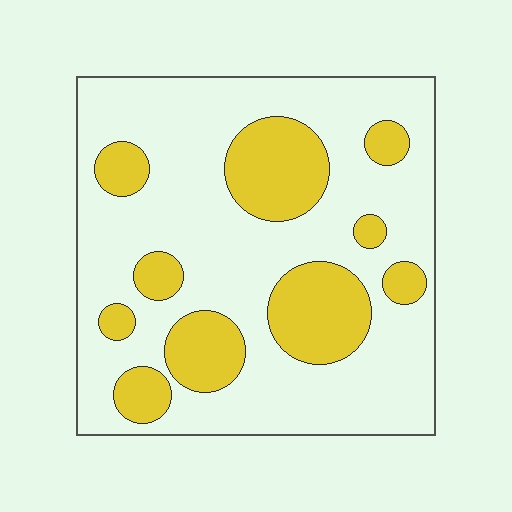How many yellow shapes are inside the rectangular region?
10.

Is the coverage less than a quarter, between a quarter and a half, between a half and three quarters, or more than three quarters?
Between a quarter and a half.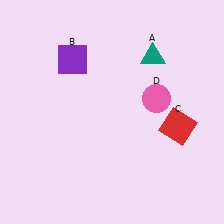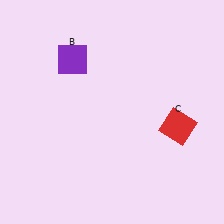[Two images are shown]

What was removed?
The teal triangle (A), the pink circle (D) were removed in Image 2.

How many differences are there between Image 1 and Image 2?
There are 2 differences between the two images.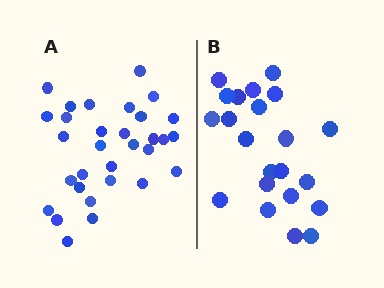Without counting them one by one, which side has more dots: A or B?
Region A (the left region) has more dots.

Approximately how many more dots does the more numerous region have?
Region A has roughly 8 or so more dots than region B.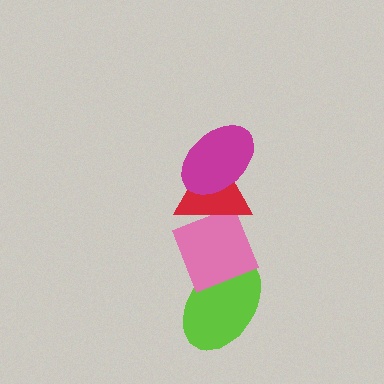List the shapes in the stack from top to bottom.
From top to bottom: the magenta ellipse, the red triangle, the pink diamond, the lime ellipse.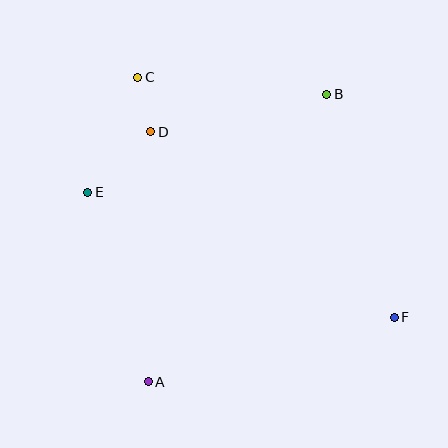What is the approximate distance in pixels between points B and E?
The distance between B and E is approximately 258 pixels.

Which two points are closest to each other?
Points C and D are closest to each other.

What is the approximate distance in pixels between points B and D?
The distance between B and D is approximately 180 pixels.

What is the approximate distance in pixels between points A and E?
The distance between A and E is approximately 199 pixels.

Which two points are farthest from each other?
Points C and F are farthest from each other.